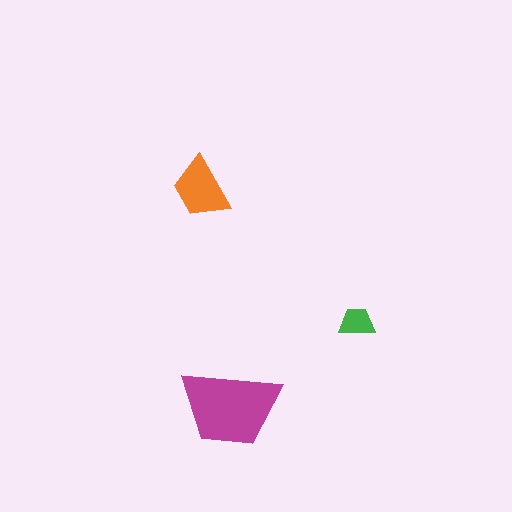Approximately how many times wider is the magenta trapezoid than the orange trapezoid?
About 1.5 times wider.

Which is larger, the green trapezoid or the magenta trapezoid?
The magenta one.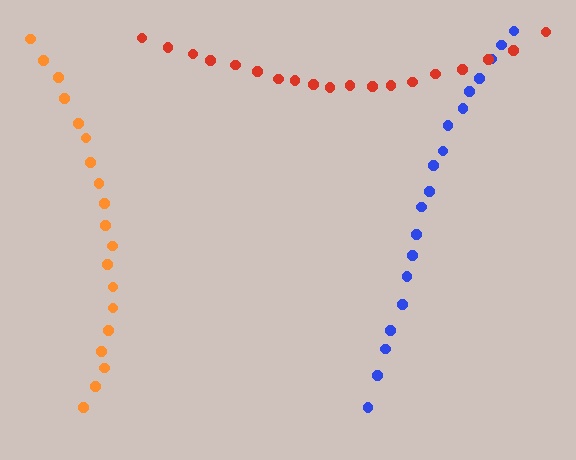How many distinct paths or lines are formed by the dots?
There are 3 distinct paths.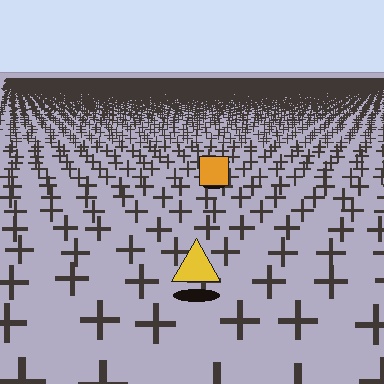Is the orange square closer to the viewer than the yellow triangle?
No. The yellow triangle is closer — you can tell from the texture gradient: the ground texture is coarser near it.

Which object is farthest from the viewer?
The orange square is farthest from the viewer. It appears smaller and the ground texture around it is denser.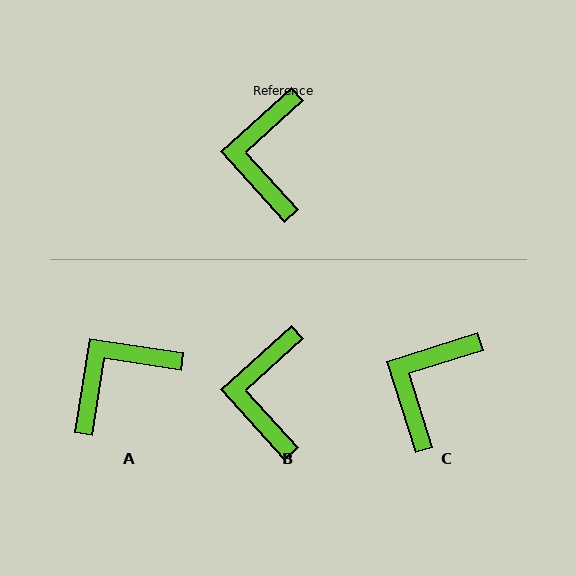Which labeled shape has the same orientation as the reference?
B.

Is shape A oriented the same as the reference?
No, it is off by about 51 degrees.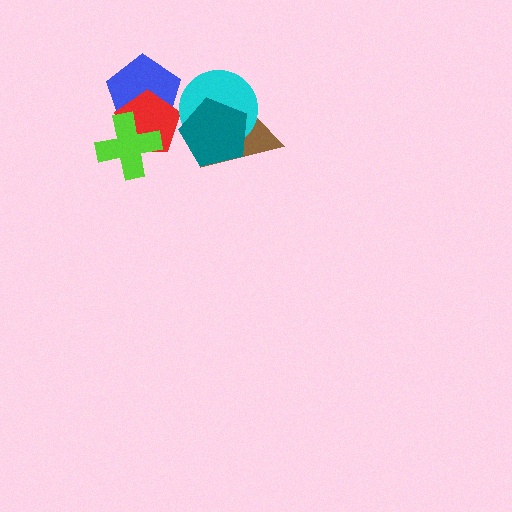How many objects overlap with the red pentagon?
2 objects overlap with the red pentagon.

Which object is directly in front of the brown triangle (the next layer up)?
The cyan circle is directly in front of the brown triangle.